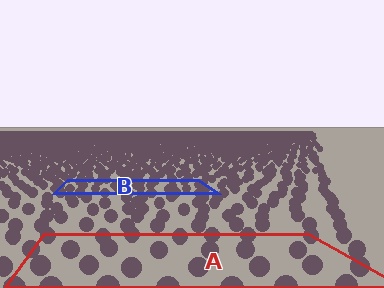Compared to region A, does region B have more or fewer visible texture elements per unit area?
Region B has more texture elements per unit area — they are packed more densely because it is farther away.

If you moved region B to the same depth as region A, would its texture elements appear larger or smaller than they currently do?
They would appear larger. At a closer depth, the same texture elements are projected at a bigger on-screen size.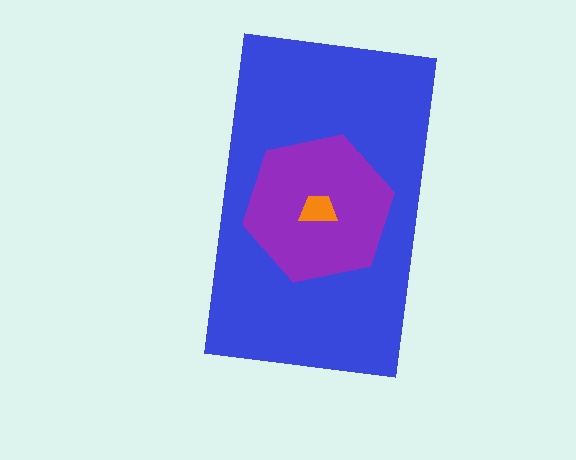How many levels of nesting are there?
3.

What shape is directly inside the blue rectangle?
The purple hexagon.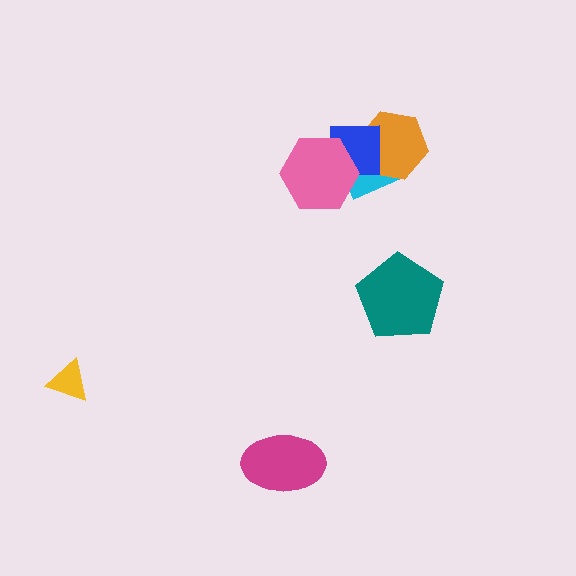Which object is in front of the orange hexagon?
The blue square is in front of the orange hexagon.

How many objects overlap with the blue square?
3 objects overlap with the blue square.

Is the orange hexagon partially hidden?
Yes, it is partially covered by another shape.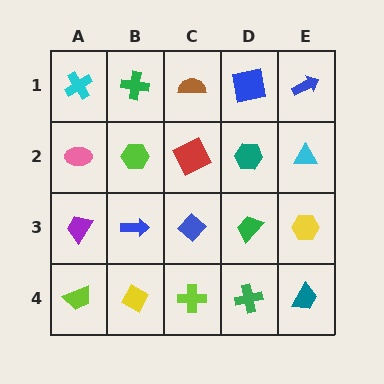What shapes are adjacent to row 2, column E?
A blue arrow (row 1, column E), a yellow hexagon (row 3, column E), a teal hexagon (row 2, column D).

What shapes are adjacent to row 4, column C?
A blue diamond (row 3, column C), a yellow diamond (row 4, column B), a green cross (row 4, column D).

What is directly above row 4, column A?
A purple trapezoid.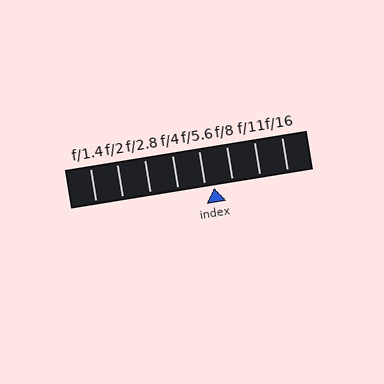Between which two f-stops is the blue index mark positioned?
The index mark is between f/5.6 and f/8.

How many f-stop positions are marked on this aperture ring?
There are 8 f-stop positions marked.